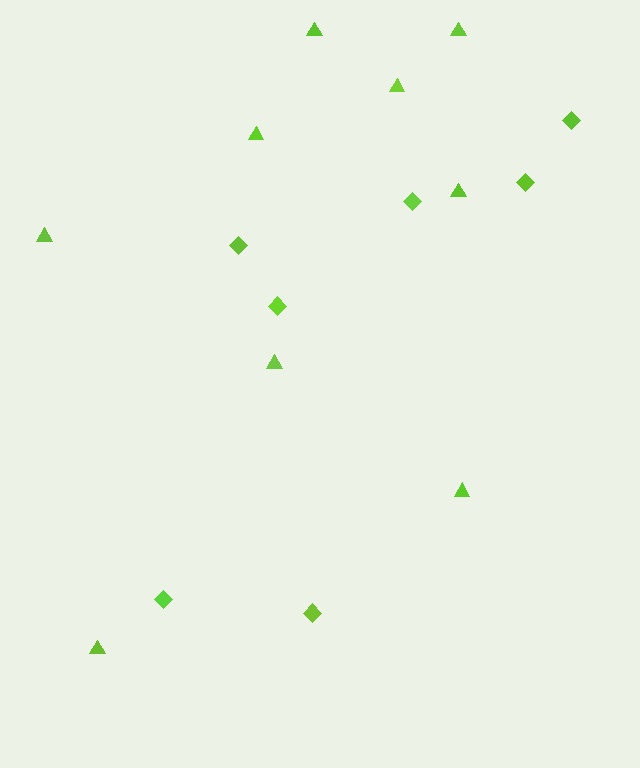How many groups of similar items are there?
There are 2 groups: one group of triangles (9) and one group of diamonds (7).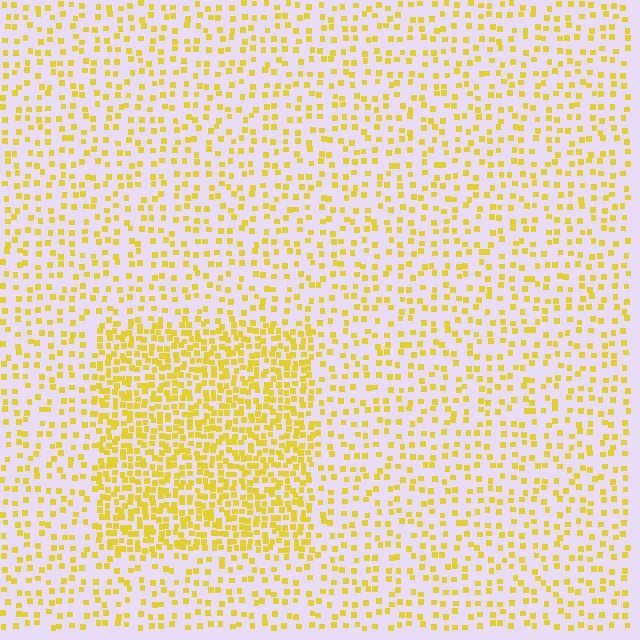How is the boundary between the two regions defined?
The boundary is defined by a change in element density (approximately 2.3x ratio). All elements are the same color, size, and shape.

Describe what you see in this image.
The image contains small yellow elements arranged at two different densities. A rectangle-shaped region is visible where the elements are more densely packed than the surrounding area.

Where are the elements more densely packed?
The elements are more densely packed inside the rectangle boundary.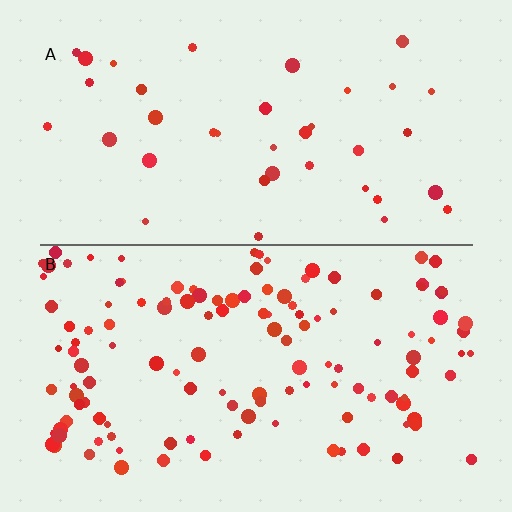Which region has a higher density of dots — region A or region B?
B (the bottom).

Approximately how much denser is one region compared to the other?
Approximately 3.3× — region B over region A.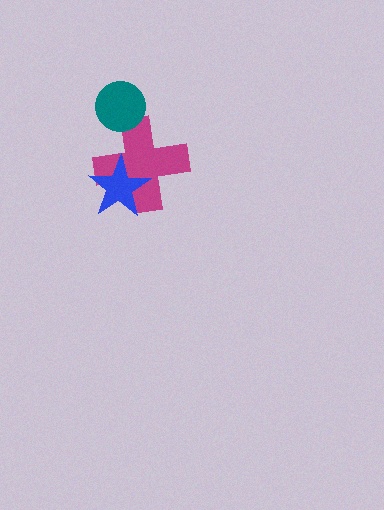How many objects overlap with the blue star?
1 object overlaps with the blue star.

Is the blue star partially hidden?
No, no other shape covers it.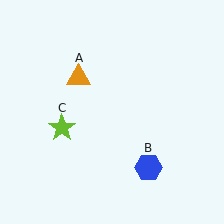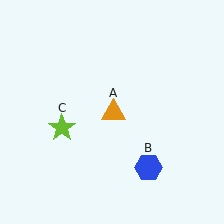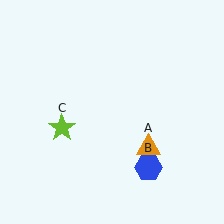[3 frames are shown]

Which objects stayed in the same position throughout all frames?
Blue hexagon (object B) and lime star (object C) remained stationary.